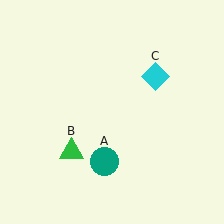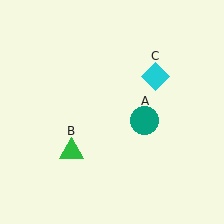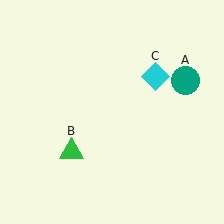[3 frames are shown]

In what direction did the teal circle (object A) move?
The teal circle (object A) moved up and to the right.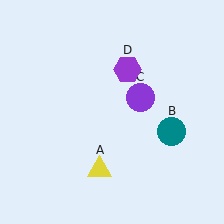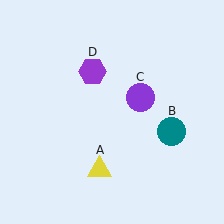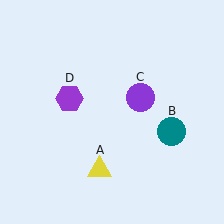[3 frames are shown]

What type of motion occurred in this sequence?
The purple hexagon (object D) rotated counterclockwise around the center of the scene.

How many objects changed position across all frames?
1 object changed position: purple hexagon (object D).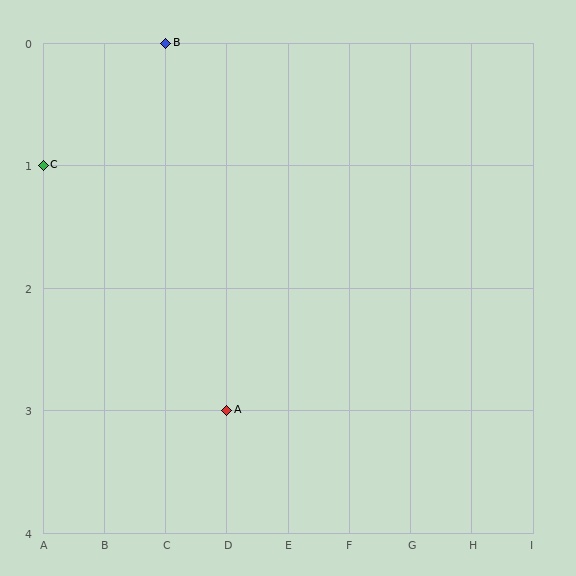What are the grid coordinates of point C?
Point C is at grid coordinates (A, 1).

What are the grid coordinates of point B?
Point B is at grid coordinates (C, 0).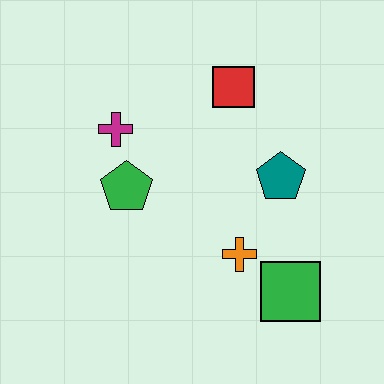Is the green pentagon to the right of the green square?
No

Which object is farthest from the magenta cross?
The green square is farthest from the magenta cross.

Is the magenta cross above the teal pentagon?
Yes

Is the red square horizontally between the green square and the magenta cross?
Yes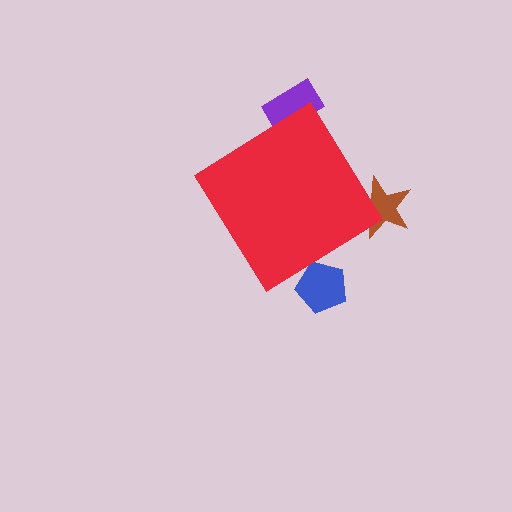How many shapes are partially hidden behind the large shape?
3 shapes are partially hidden.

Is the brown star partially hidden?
Yes, the brown star is partially hidden behind the red diamond.